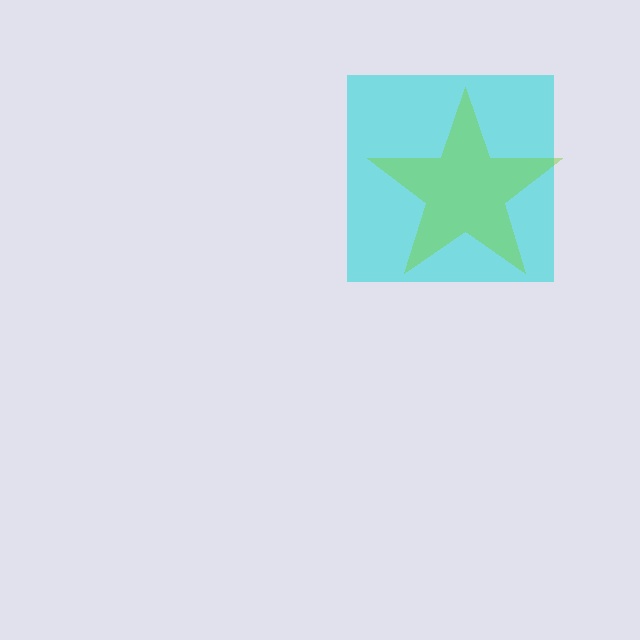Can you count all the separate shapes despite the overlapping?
Yes, there are 2 separate shapes.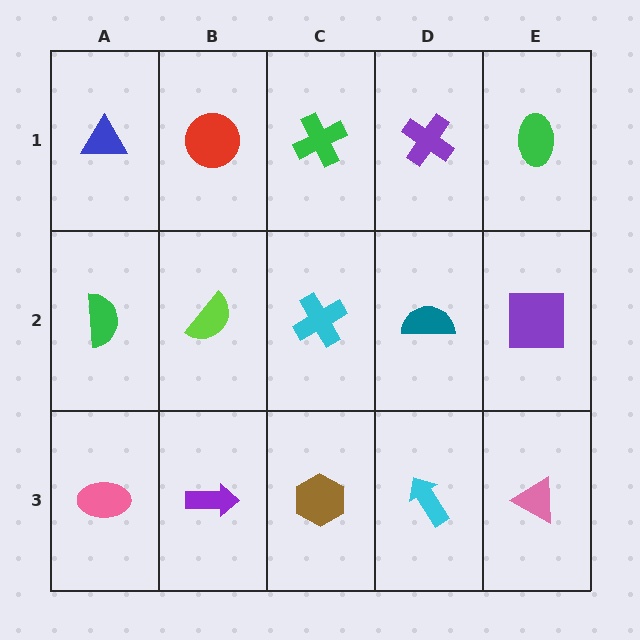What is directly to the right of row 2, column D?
A purple square.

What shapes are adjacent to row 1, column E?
A purple square (row 2, column E), a purple cross (row 1, column D).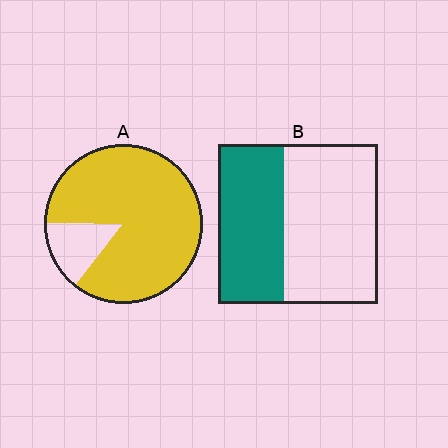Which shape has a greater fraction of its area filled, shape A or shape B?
Shape A.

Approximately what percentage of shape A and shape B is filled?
A is approximately 85% and B is approximately 40%.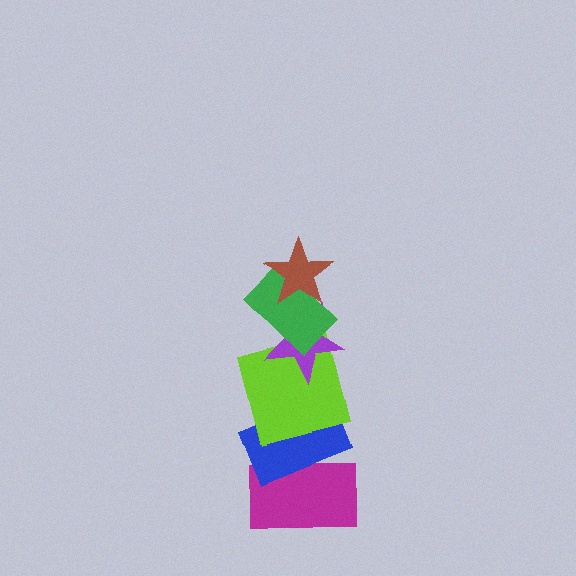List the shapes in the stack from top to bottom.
From top to bottom: the brown star, the green rectangle, the purple star, the lime square, the blue rectangle, the magenta rectangle.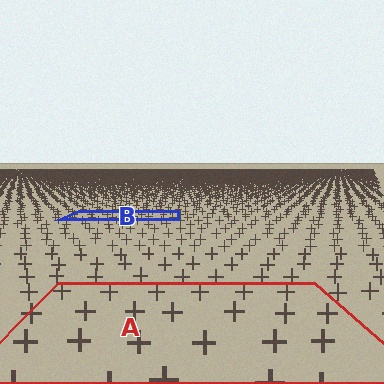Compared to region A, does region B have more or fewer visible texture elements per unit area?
Region B has more texture elements per unit area — they are packed more densely because it is farther away.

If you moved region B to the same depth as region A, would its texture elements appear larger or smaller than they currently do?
They would appear larger. At a closer depth, the same texture elements are projected at a bigger on-screen size.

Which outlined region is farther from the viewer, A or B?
Region B is farther from the viewer — the texture elements inside it appear smaller and more densely packed.